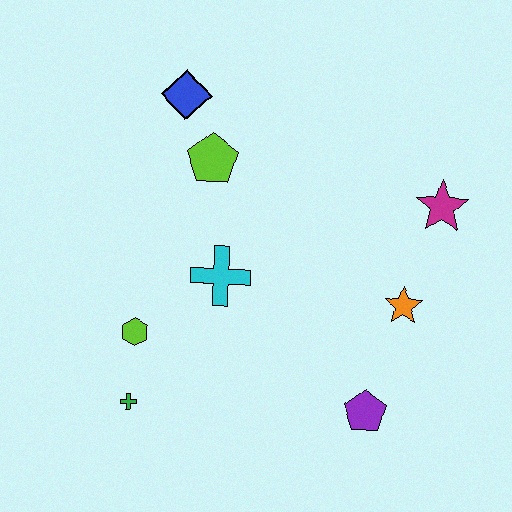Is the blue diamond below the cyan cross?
No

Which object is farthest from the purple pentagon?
The blue diamond is farthest from the purple pentagon.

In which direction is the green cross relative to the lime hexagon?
The green cross is below the lime hexagon.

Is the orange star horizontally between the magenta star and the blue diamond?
Yes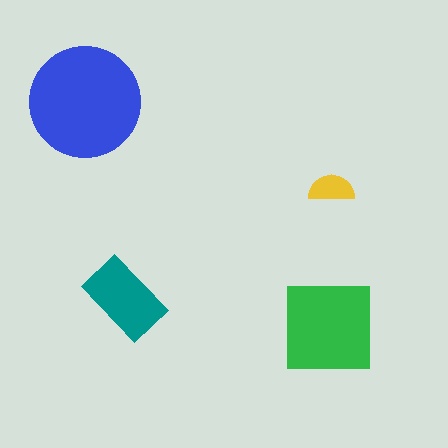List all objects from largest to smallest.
The blue circle, the green square, the teal rectangle, the yellow semicircle.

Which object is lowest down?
The green square is bottommost.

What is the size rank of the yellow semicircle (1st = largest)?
4th.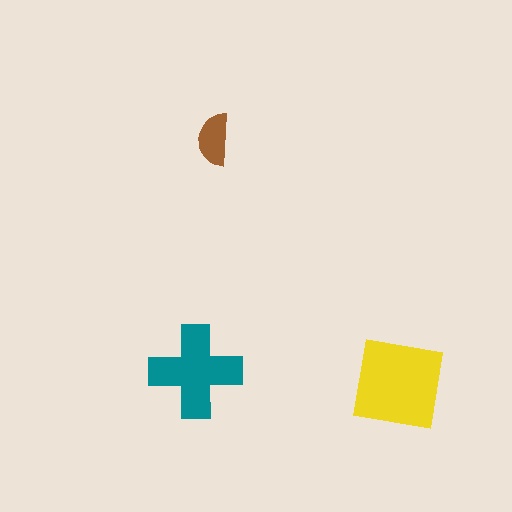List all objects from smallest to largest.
The brown semicircle, the teal cross, the yellow square.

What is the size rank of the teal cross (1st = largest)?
2nd.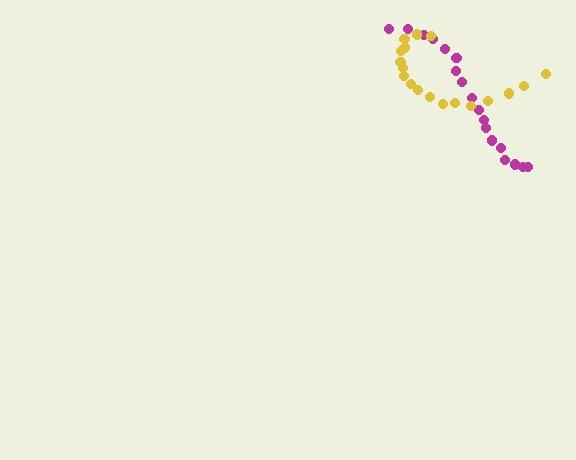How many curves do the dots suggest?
There are 2 distinct paths.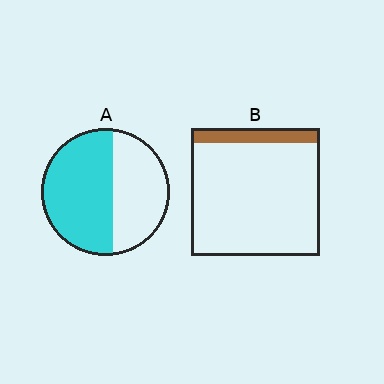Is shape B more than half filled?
No.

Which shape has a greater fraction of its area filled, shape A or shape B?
Shape A.